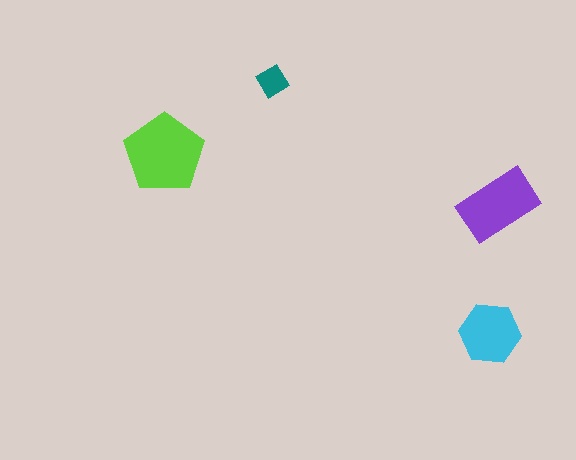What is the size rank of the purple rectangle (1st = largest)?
2nd.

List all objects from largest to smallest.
The lime pentagon, the purple rectangle, the cyan hexagon, the teal diamond.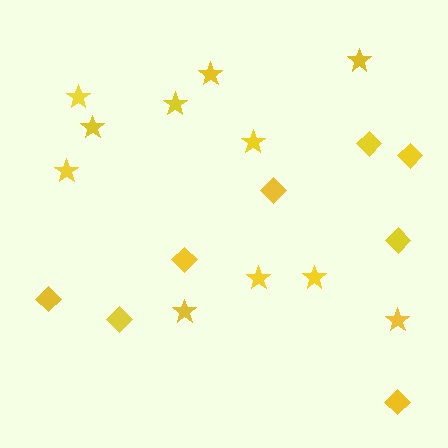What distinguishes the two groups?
There are 2 groups: one group of stars (11) and one group of diamonds (8).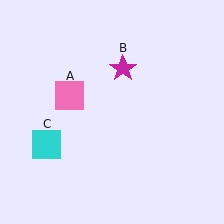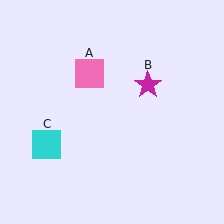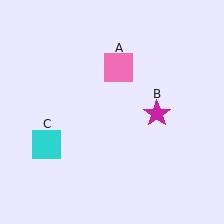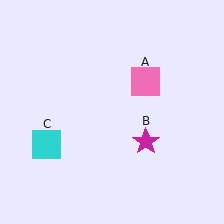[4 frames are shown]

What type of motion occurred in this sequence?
The pink square (object A), magenta star (object B) rotated clockwise around the center of the scene.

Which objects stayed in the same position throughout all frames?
Cyan square (object C) remained stationary.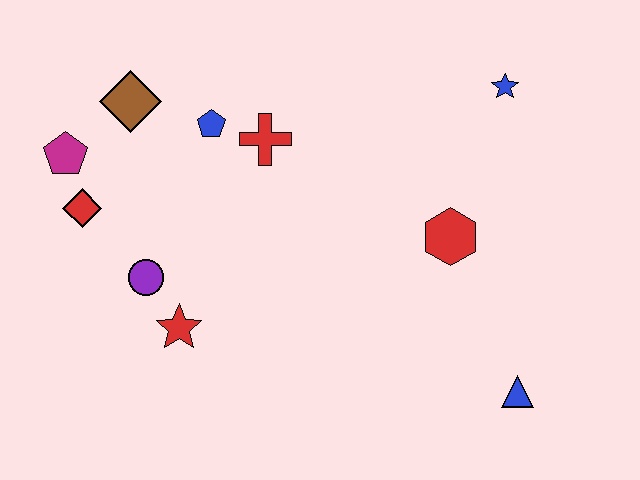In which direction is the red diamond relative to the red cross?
The red diamond is to the left of the red cross.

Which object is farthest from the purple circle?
The blue star is farthest from the purple circle.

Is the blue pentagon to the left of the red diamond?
No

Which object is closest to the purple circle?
The red star is closest to the purple circle.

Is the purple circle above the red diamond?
No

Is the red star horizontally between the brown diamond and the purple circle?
No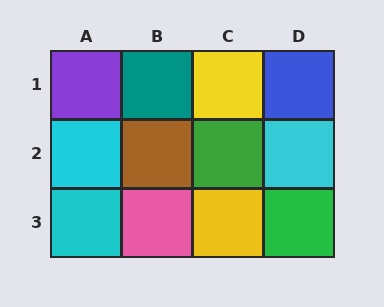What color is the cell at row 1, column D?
Blue.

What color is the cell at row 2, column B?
Brown.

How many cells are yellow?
2 cells are yellow.